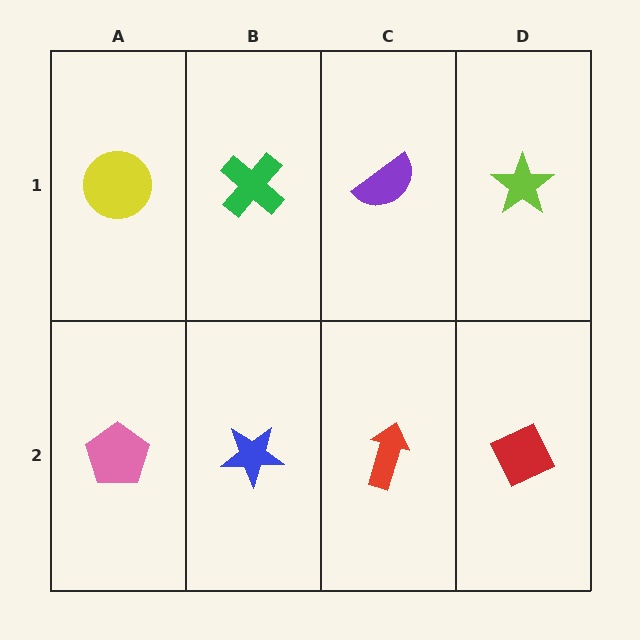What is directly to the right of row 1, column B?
A purple semicircle.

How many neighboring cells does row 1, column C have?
3.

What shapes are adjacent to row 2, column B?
A green cross (row 1, column B), a pink pentagon (row 2, column A), a red arrow (row 2, column C).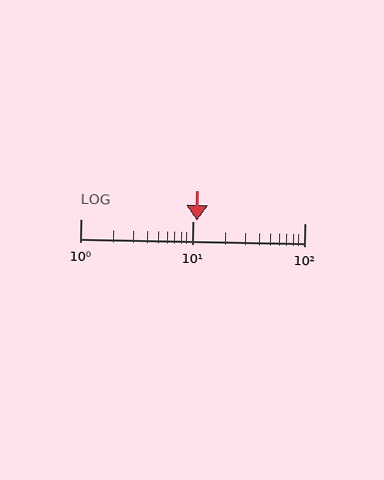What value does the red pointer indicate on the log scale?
The pointer indicates approximately 11.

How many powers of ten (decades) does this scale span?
The scale spans 2 decades, from 1 to 100.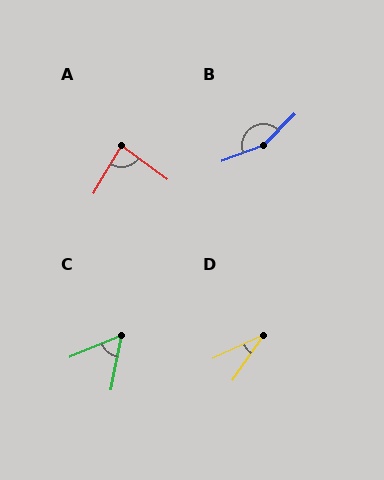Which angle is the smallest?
D, at approximately 30 degrees.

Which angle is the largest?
B, at approximately 155 degrees.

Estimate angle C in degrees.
Approximately 56 degrees.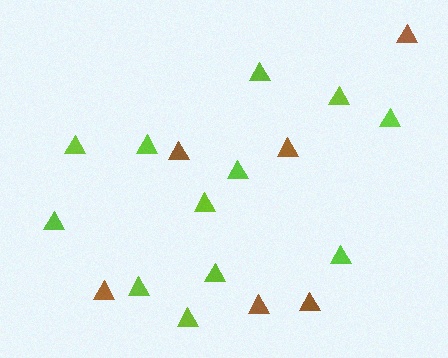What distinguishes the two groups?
There are 2 groups: one group of brown triangles (6) and one group of lime triangles (12).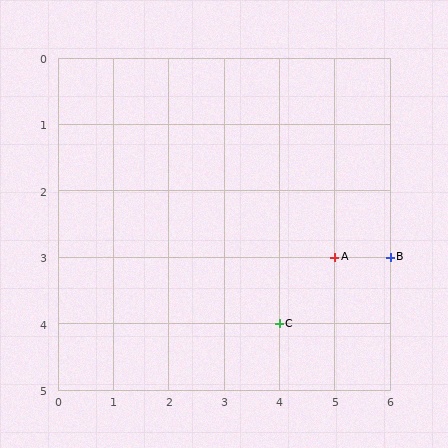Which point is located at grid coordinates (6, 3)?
Point B is at (6, 3).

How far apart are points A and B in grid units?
Points A and B are 1 column apart.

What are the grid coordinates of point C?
Point C is at grid coordinates (4, 4).